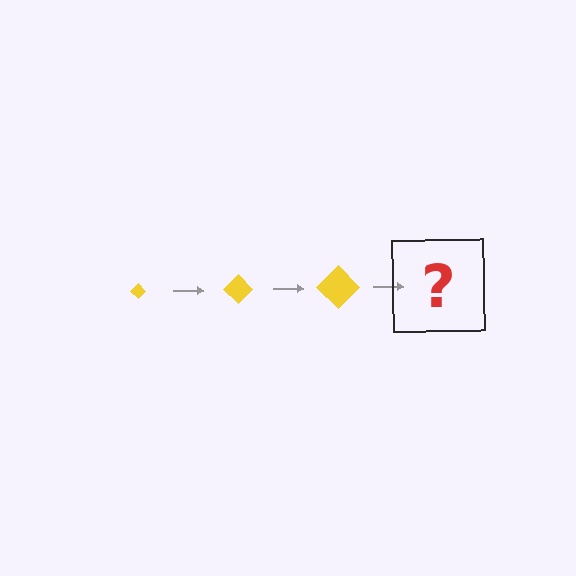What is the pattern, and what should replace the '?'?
The pattern is that the diamond gets progressively larger each step. The '?' should be a yellow diamond, larger than the previous one.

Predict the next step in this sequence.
The next step is a yellow diamond, larger than the previous one.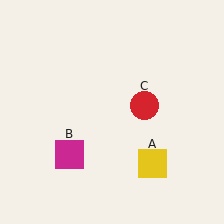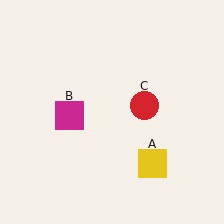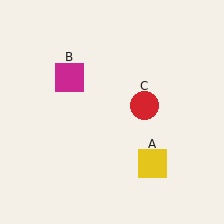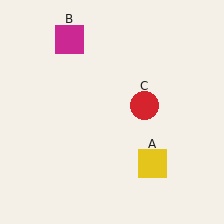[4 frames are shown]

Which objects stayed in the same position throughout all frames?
Yellow square (object A) and red circle (object C) remained stationary.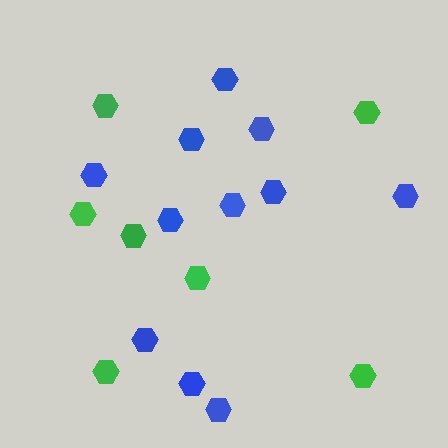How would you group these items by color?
There are 2 groups: one group of blue hexagons (11) and one group of green hexagons (7).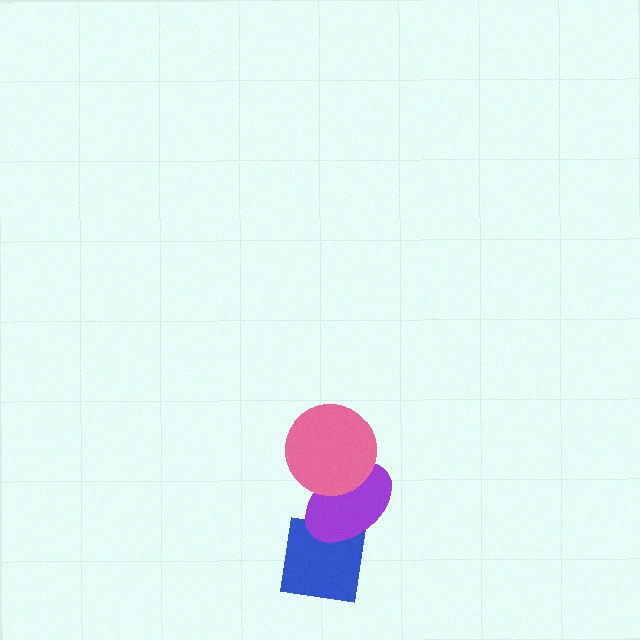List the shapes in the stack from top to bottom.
From top to bottom: the pink circle, the purple ellipse, the blue square.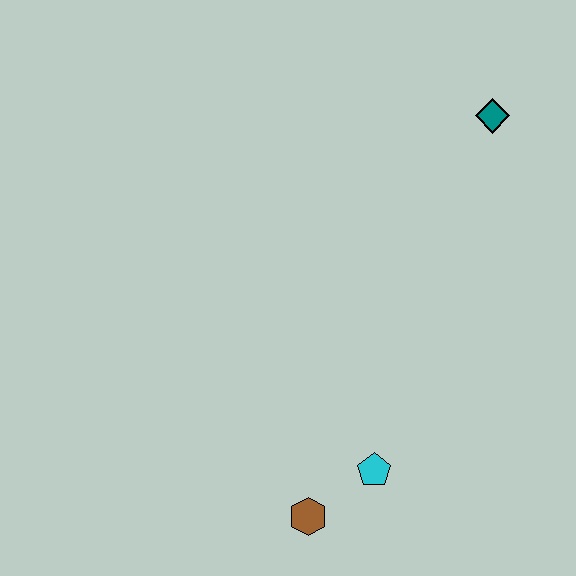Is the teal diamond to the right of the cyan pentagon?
Yes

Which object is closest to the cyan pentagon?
The brown hexagon is closest to the cyan pentagon.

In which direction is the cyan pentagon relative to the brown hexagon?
The cyan pentagon is to the right of the brown hexagon.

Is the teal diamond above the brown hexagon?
Yes